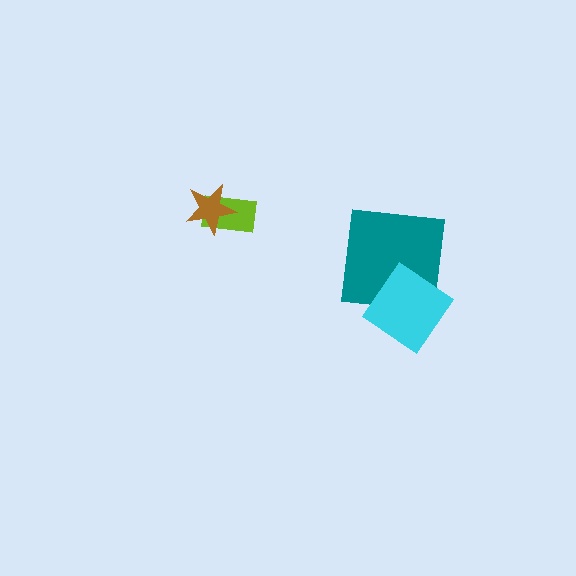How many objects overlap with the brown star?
1 object overlaps with the brown star.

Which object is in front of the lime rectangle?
The brown star is in front of the lime rectangle.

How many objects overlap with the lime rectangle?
1 object overlaps with the lime rectangle.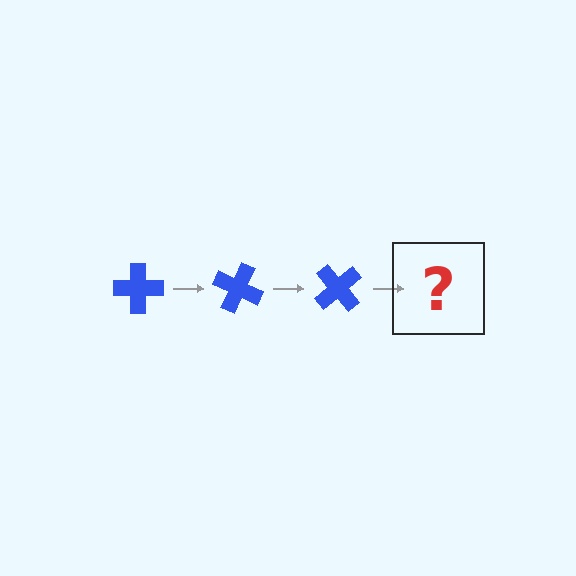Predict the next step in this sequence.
The next step is a blue cross rotated 75 degrees.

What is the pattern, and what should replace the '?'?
The pattern is that the cross rotates 25 degrees each step. The '?' should be a blue cross rotated 75 degrees.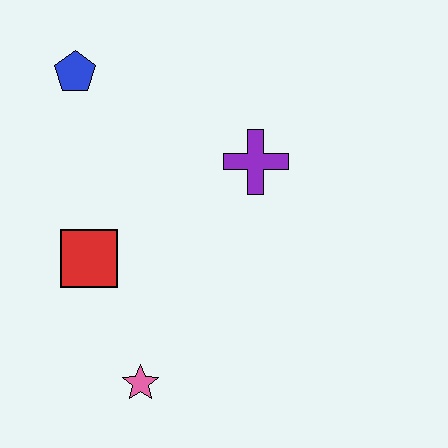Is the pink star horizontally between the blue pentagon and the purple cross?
Yes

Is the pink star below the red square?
Yes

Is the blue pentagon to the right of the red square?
No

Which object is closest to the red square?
The pink star is closest to the red square.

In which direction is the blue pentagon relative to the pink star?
The blue pentagon is above the pink star.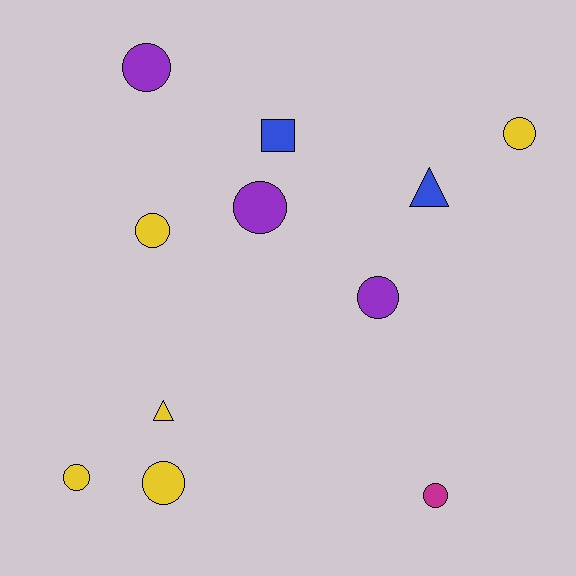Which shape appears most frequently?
Circle, with 8 objects.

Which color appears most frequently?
Yellow, with 5 objects.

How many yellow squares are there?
There are no yellow squares.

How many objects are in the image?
There are 11 objects.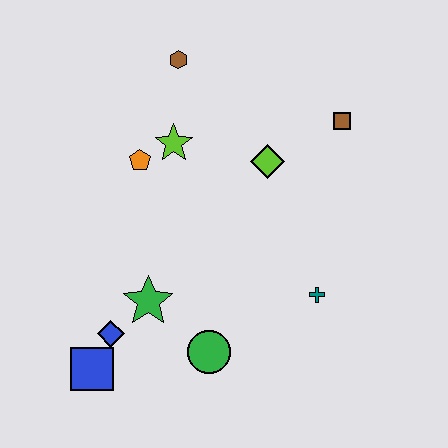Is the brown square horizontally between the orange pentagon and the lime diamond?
No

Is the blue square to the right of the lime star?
No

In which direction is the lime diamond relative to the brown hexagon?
The lime diamond is below the brown hexagon.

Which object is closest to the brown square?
The lime diamond is closest to the brown square.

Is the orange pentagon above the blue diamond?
Yes